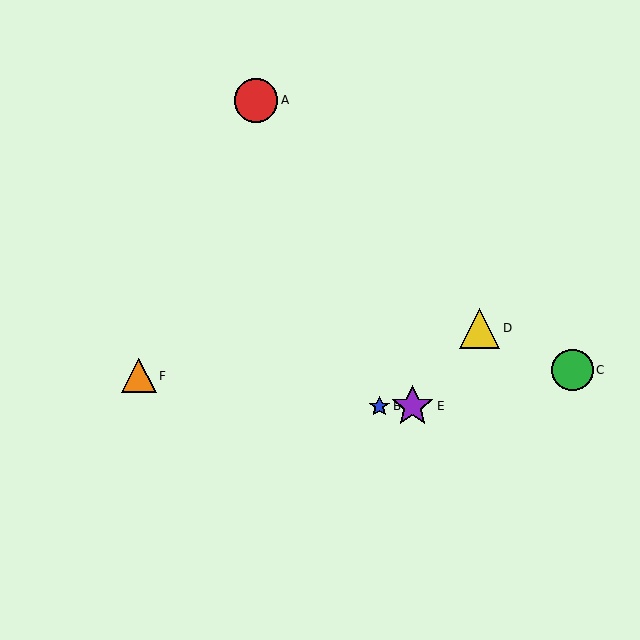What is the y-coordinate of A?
Object A is at y≈100.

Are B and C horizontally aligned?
No, B is at y≈406 and C is at y≈370.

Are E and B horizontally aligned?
Yes, both are at y≈406.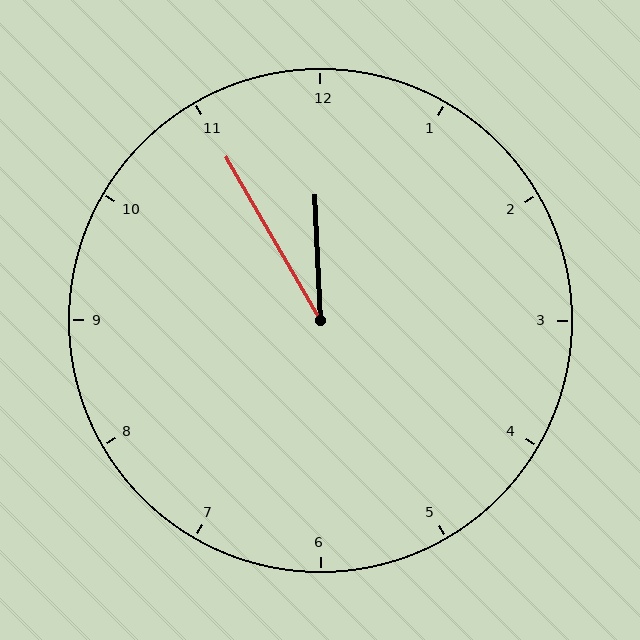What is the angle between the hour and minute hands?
Approximately 28 degrees.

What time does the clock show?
11:55.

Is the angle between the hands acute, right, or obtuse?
It is acute.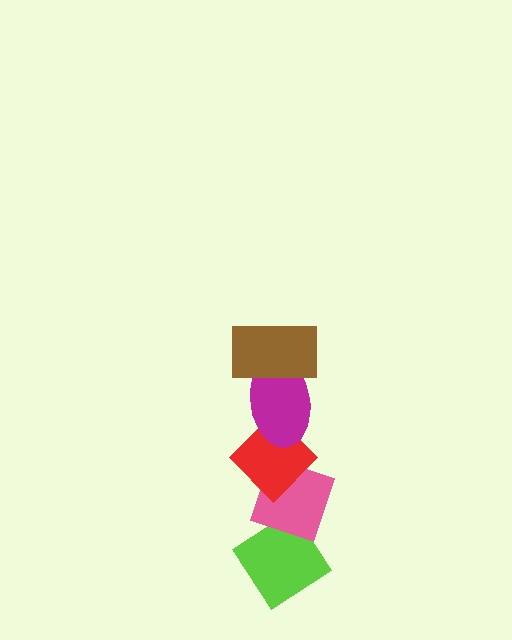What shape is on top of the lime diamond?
The pink diamond is on top of the lime diamond.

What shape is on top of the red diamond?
The magenta ellipse is on top of the red diamond.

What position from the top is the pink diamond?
The pink diamond is 4th from the top.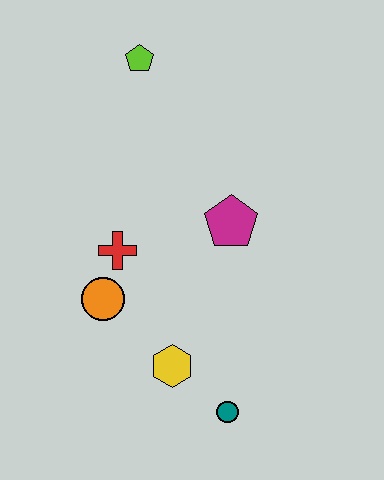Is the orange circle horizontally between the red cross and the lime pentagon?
No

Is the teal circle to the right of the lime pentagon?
Yes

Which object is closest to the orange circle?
The red cross is closest to the orange circle.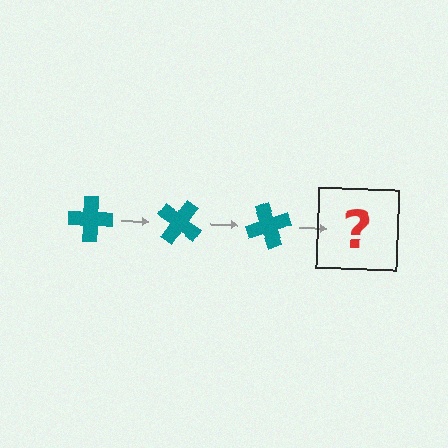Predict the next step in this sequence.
The next step is a teal cross rotated 105 degrees.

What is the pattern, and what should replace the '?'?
The pattern is that the cross rotates 35 degrees each step. The '?' should be a teal cross rotated 105 degrees.